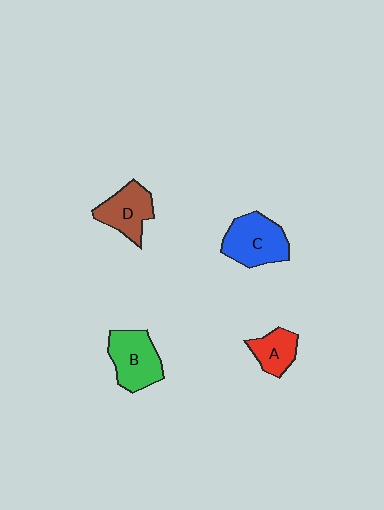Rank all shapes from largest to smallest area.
From largest to smallest: C (blue), B (green), D (brown), A (red).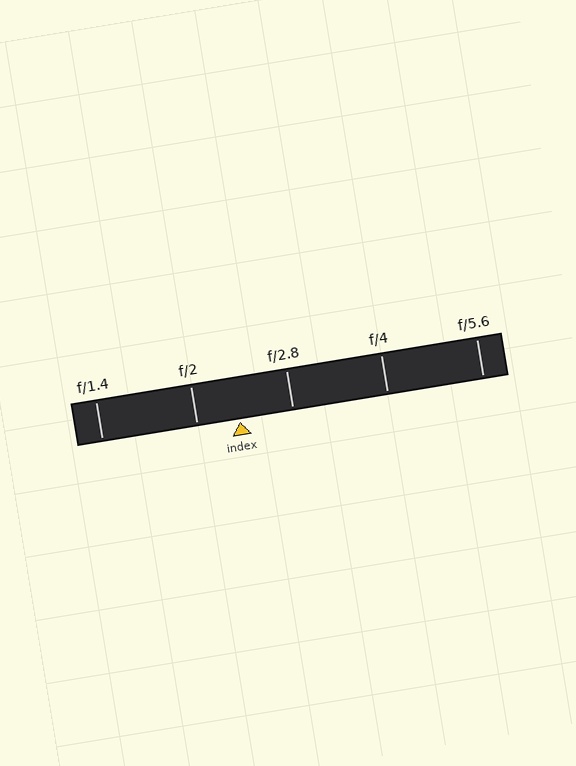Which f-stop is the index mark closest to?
The index mark is closest to f/2.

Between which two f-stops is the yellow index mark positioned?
The index mark is between f/2 and f/2.8.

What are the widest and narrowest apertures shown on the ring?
The widest aperture shown is f/1.4 and the narrowest is f/5.6.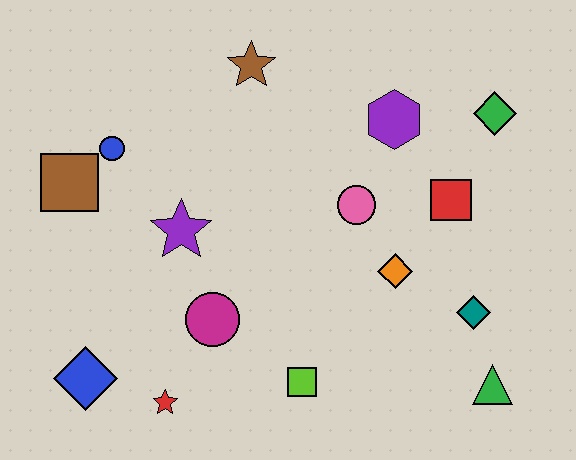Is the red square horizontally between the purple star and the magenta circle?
No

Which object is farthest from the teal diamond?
The brown square is farthest from the teal diamond.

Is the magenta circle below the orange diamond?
Yes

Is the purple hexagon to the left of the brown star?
No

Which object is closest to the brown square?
The blue circle is closest to the brown square.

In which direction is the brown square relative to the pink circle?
The brown square is to the left of the pink circle.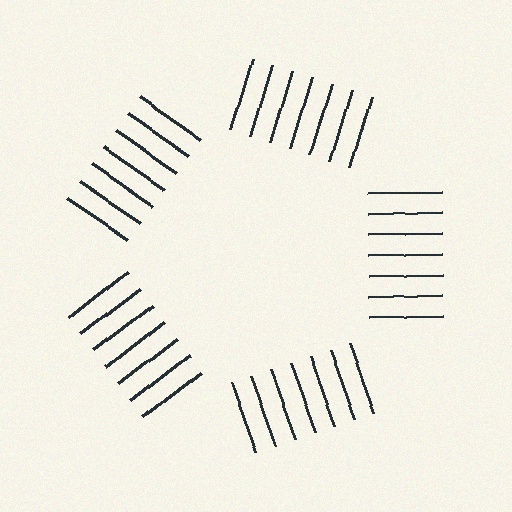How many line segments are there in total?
35 — 7 along each of the 5 edges.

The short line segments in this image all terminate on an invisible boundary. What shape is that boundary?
An illusory pentagon — the line segments terminate on its edges but no continuous stroke is drawn.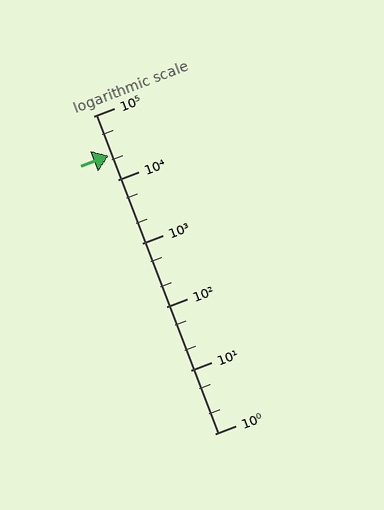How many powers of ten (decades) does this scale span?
The scale spans 5 decades, from 1 to 100000.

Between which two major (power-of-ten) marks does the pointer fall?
The pointer is between 10000 and 100000.